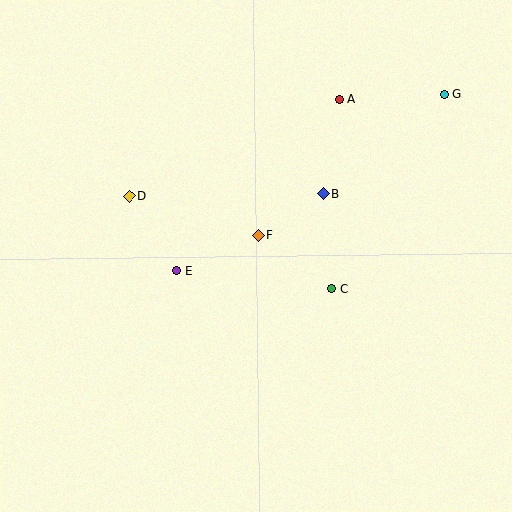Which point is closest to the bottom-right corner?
Point C is closest to the bottom-right corner.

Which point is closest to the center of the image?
Point F at (258, 235) is closest to the center.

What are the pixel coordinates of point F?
Point F is at (258, 235).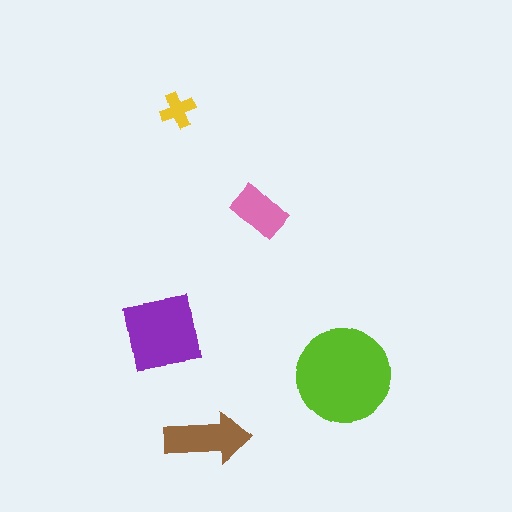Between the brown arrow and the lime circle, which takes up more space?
The lime circle.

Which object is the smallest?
The yellow cross.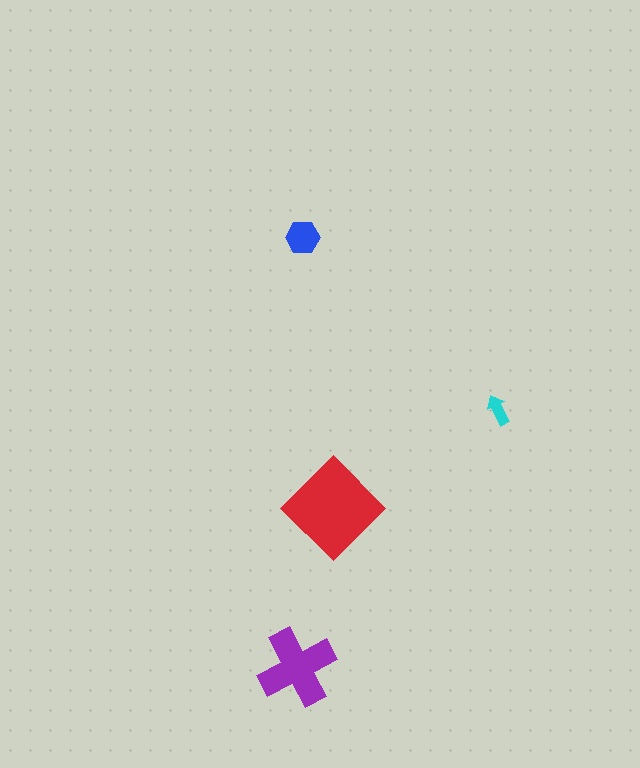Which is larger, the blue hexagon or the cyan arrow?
The blue hexagon.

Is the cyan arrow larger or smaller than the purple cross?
Smaller.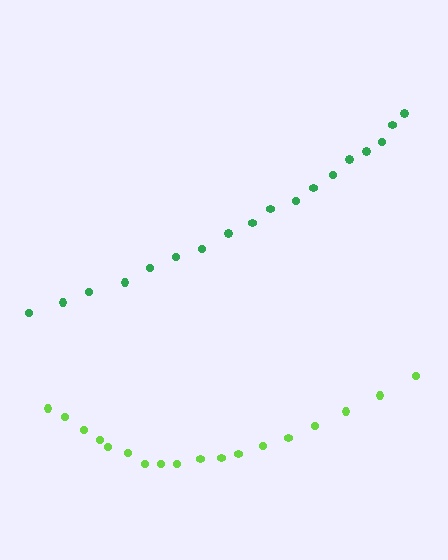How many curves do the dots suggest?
There are 2 distinct paths.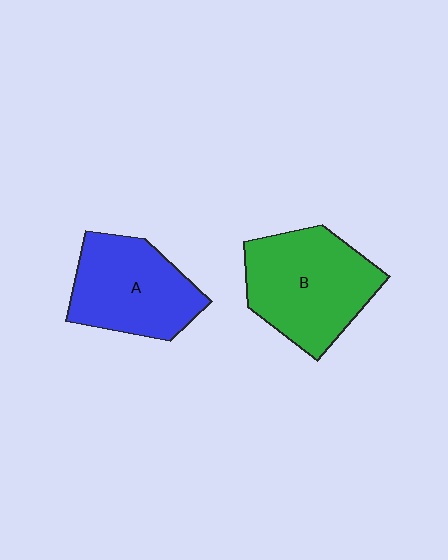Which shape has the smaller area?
Shape A (blue).